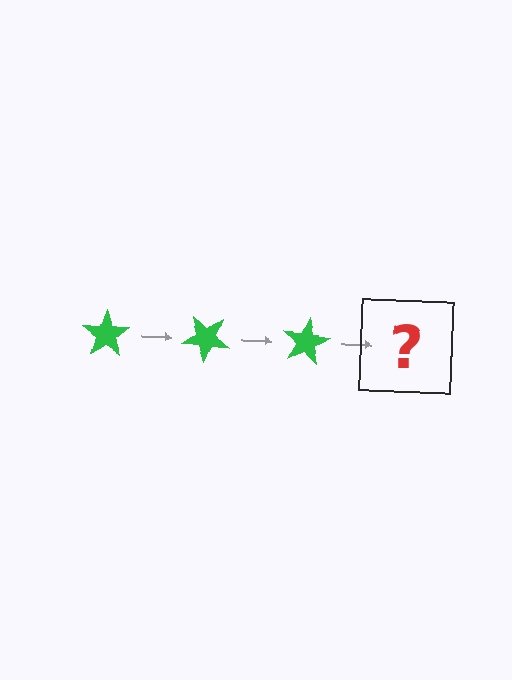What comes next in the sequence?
The next element should be a green star rotated 120 degrees.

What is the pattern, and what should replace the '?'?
The pattern is that the star rotates 40 degrees each step. The '?' should be a green star rotated 120 degrees.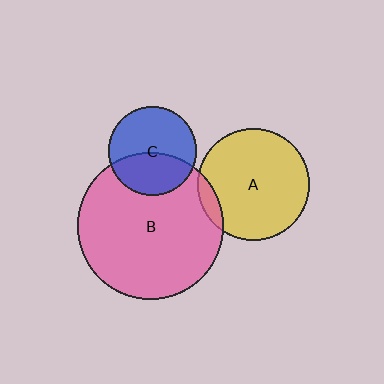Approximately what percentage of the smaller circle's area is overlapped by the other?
Approximately 40%.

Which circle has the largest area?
Circle B (pink).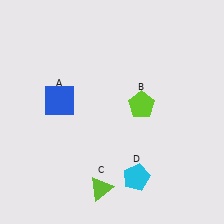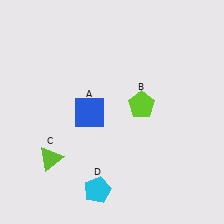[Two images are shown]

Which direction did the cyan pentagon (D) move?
The cyan pentagon (D) moved left.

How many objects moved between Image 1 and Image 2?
3 objects moved between the two images.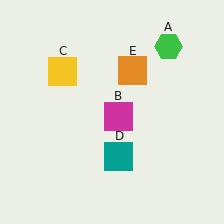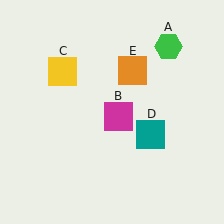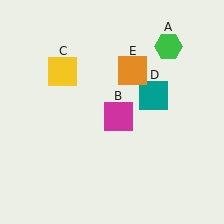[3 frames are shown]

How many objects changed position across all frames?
1 object changed position: teal square (object D).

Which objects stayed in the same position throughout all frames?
Green hexagon (object A) and magenta square (object B) and yellow square (object C) and orange square (object E) remained stationary.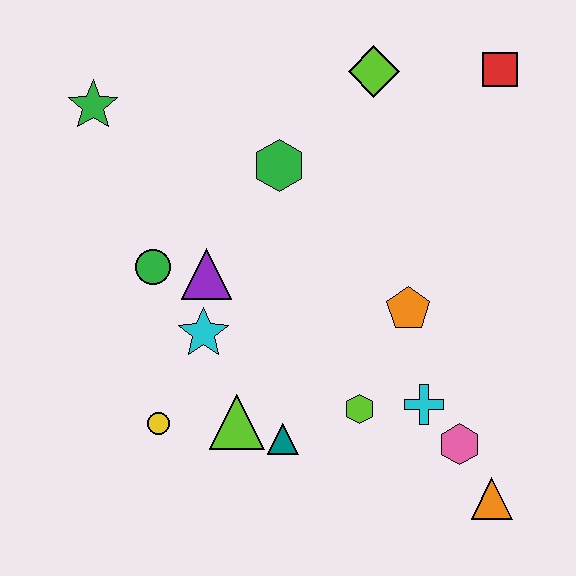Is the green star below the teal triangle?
No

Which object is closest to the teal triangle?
The lime triangle is closest to the teal triangle.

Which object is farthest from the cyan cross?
The green star is farthest from the cyan cross.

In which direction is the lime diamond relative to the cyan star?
The lime diamond is above the cyan star.